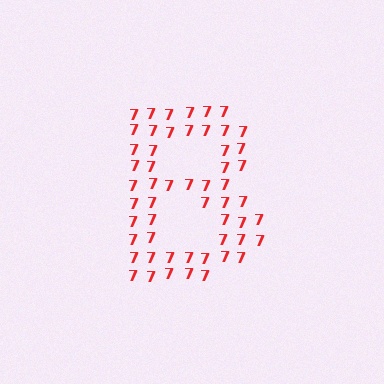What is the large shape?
The large shape is the letter B.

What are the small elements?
The small elements are digit 7's.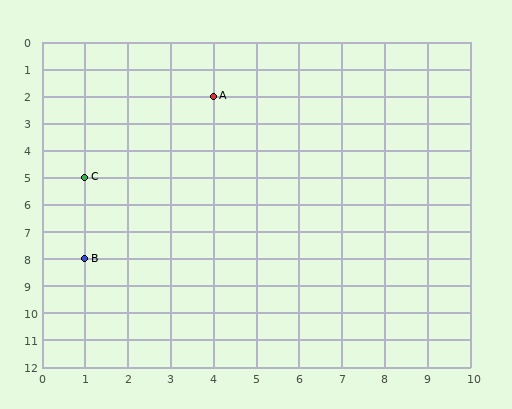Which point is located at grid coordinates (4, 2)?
Point A is at (4, 2).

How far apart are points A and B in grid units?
Points A and B are 3 columns and 6 rows apart (about 6.7 grid units diagonally).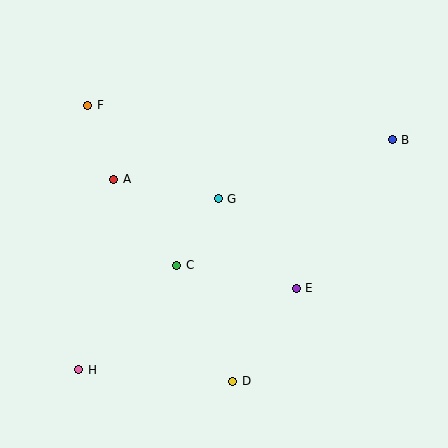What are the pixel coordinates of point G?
Point G is at (218, 199).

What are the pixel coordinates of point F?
Point F is at (88, 105).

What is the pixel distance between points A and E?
The distance between A and E is 213 pixels.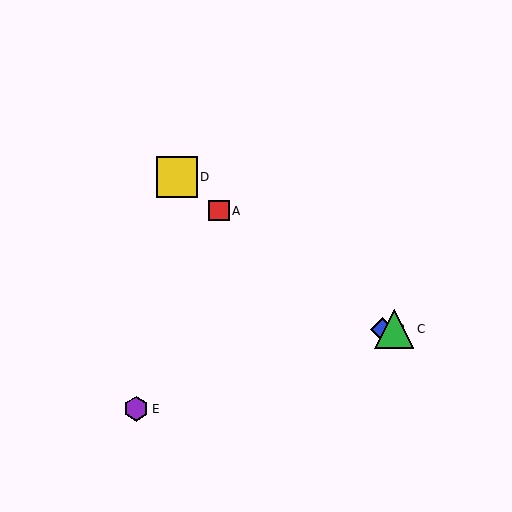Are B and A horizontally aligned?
No, B is at y≈329 and A is at y≈211.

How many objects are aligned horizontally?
2 objects (B, C) are aligned horizontally.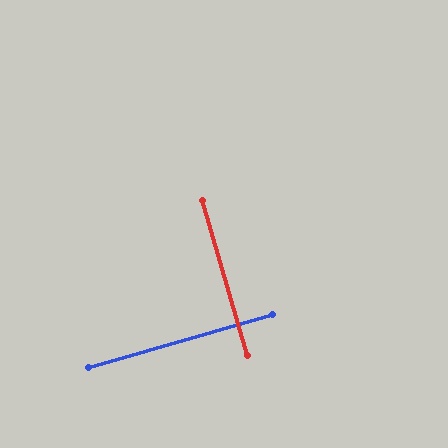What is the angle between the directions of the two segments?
Approximately 90 degrees.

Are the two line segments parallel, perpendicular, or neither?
Perpendicular — they meet at approximately 90°.